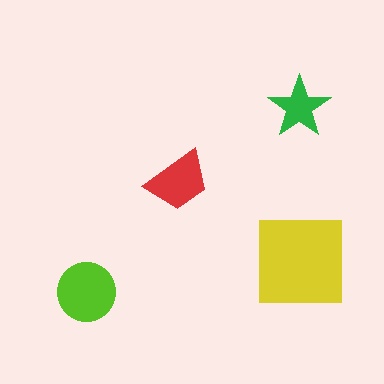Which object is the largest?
The yellow square.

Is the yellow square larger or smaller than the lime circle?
Larger.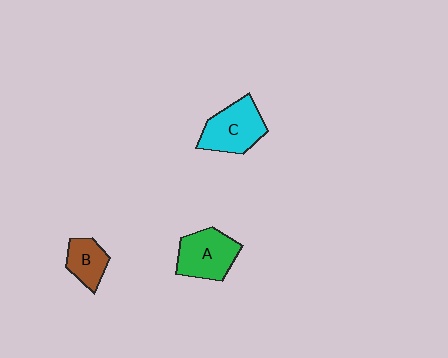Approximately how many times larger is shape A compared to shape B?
Approximately 1.6 times.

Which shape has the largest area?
Shape C (cyan).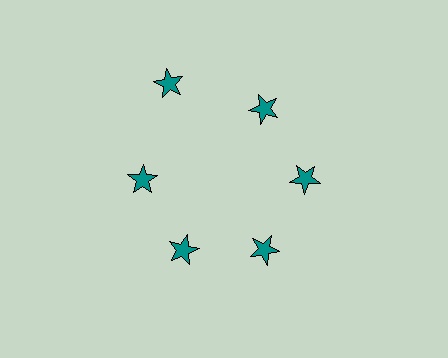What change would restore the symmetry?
The symmetry would be restored by moving it inward, back onto the ring so that all 6 stars sit at equal angles and equal distance from the center.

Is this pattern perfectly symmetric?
No. The 6 teal stars are arranged in a ring, but one element near the 11 o'clock position is pushed outward from the center, breaking the 6-fold rotational symmetry.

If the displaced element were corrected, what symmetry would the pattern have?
It would have 6-fold rotational symmetry — the pattern would map onto itself every 60 degrees.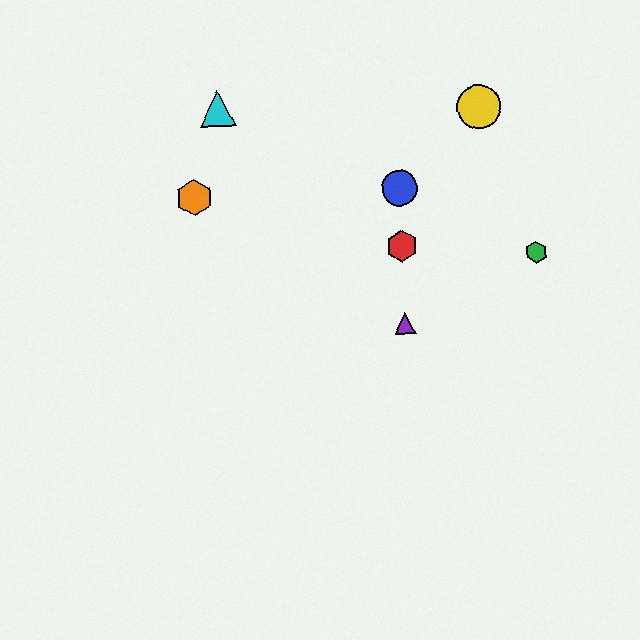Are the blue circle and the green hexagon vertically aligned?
No, the blue circle is at x≈400 and the green hexagon is at x≈536.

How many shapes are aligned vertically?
3 shapes (the red hexagon, the blue circle, the purple triangle) are aligned vertically.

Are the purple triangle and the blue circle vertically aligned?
Yes, both are at x≈405.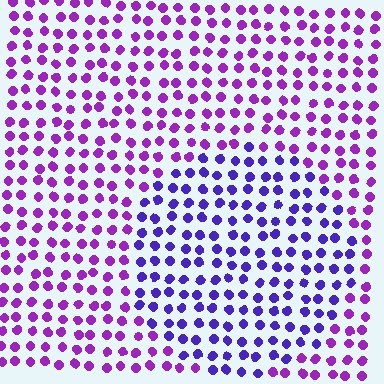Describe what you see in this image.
The image is filled with small purple elements in a uniform arrangement. A circle-shaped region is visible where the elements are tinted to a slightly different hue, forming a subtle color boundary.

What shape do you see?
I see a circle.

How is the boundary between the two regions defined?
The boundary is defined purely by a slight shift in hue (about 34 degrees). Spacing, size, and orientation are identical on both sides.